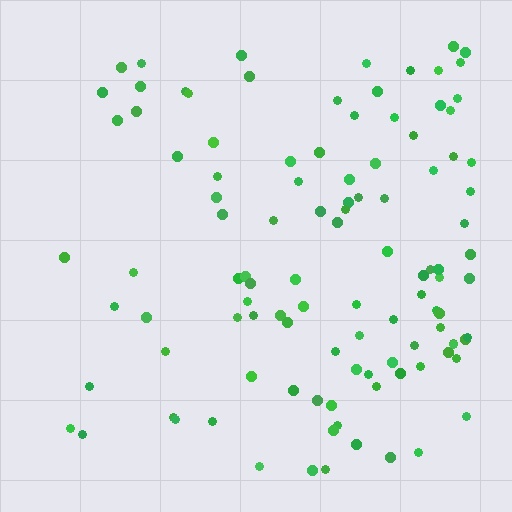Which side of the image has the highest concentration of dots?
The right.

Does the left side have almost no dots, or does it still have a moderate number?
Still a moderate number, just noticeably fewer than the right.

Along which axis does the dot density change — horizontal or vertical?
Horizontal.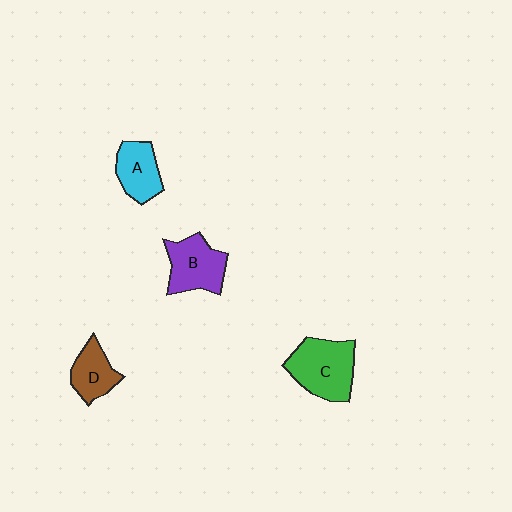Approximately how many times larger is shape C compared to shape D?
Approximately 1.7 times.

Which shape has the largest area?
Shape C (green).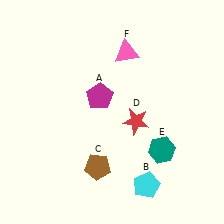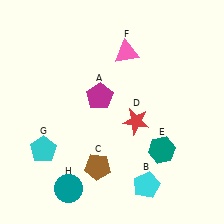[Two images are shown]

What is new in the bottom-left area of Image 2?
A cyan pentagon (G) was added in the bottom-left area of Image 2.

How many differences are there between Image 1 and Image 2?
There are 2 differences between the two images.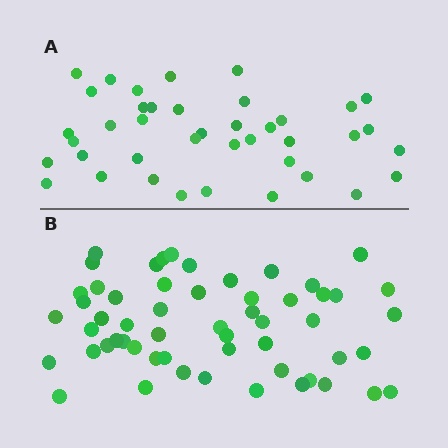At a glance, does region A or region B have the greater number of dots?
Region B (the bottom region) has more dots.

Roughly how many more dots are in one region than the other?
Region B has approximately 15 more dots than region A.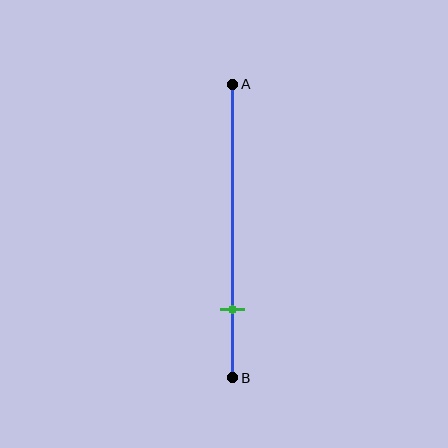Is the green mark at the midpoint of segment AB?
No, the mark is at about 75% from A, not at the 50% midpoint.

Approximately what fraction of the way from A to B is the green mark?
The green mark is approximately 75% of the way from A to B.